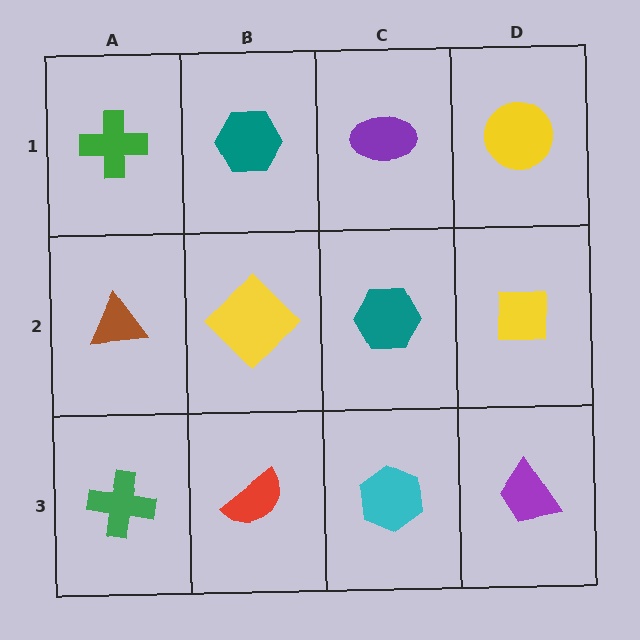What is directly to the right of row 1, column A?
A teal hexagon.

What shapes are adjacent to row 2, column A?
A green cross (row 1, column A), a green cross (row 3, column A), a yellow diamond (row 2, column B).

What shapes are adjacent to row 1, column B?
A yellow diamond (row 2, column B), a green cross (row 1, column A), a purple ellipse (row 1, column C).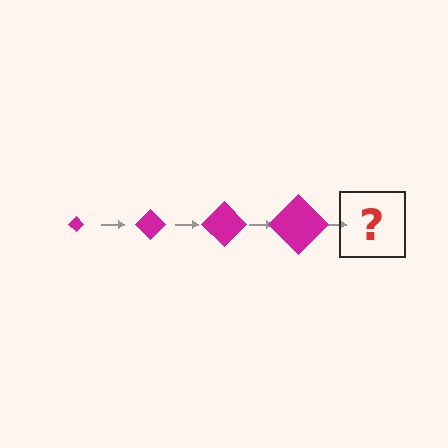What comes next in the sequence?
The next element should be a magenta diamond, larger than the previous one.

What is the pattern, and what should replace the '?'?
The pattern is that the diamond gets progressively larger each step. The '?' should be a magenta diamond, larger than the previous one.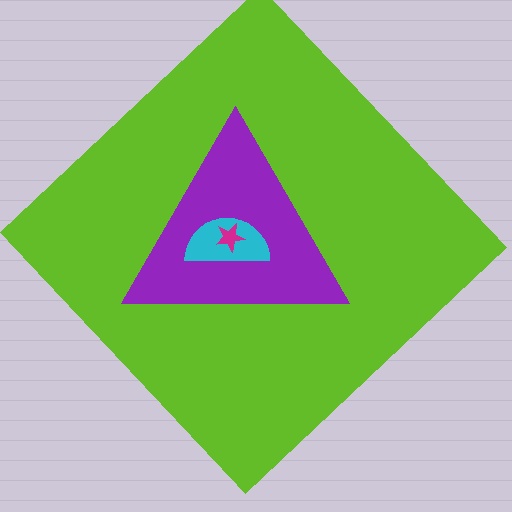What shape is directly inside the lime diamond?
The purple triangle.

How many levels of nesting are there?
4.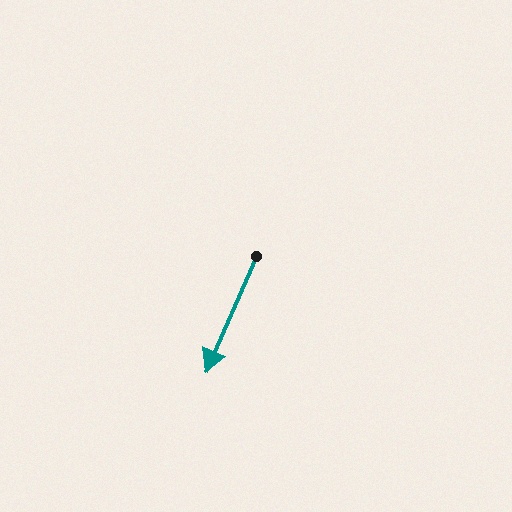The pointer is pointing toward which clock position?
Roughly 7 o'clock.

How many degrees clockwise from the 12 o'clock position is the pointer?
Approximately 204 degrees.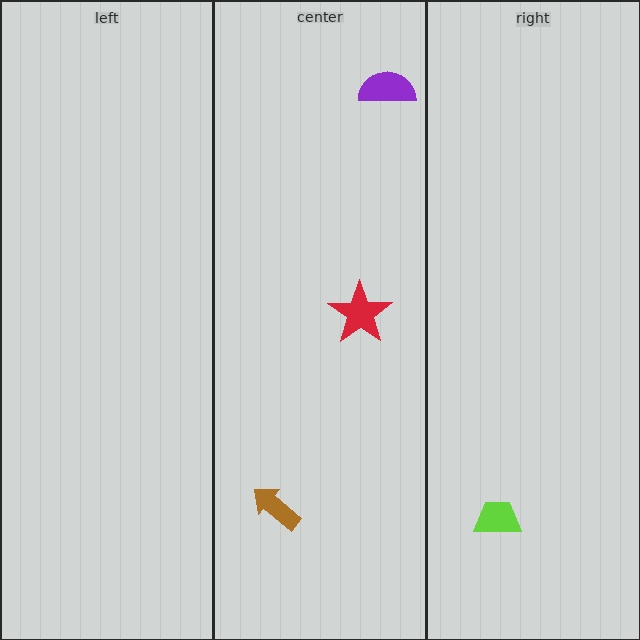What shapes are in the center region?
The purple semicircle, the red star, the brown arrow.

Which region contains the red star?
The center region.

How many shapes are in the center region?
3.